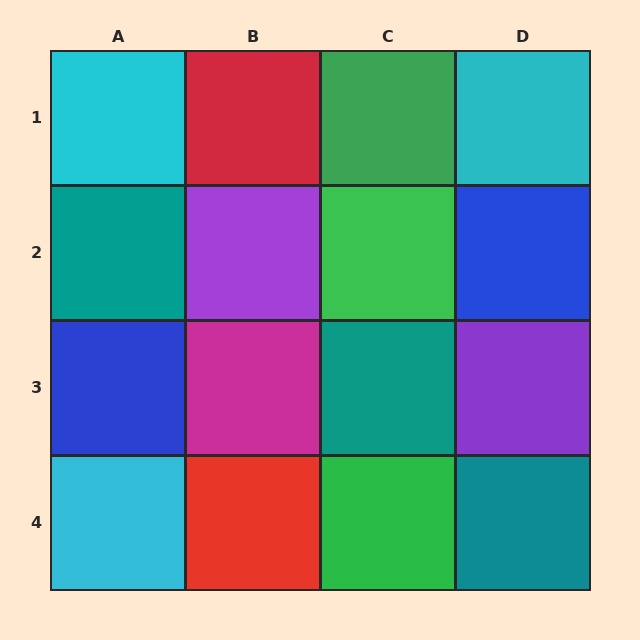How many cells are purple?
2 cells are purple.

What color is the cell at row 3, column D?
Purple.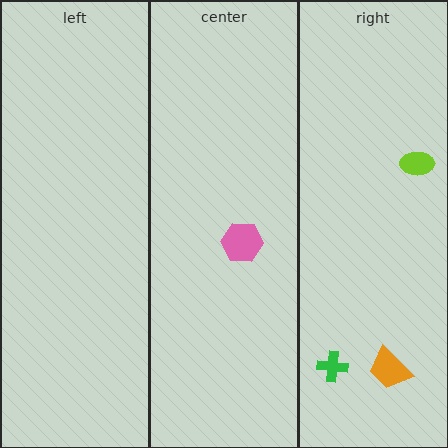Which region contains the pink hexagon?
The center region.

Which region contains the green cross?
The right region.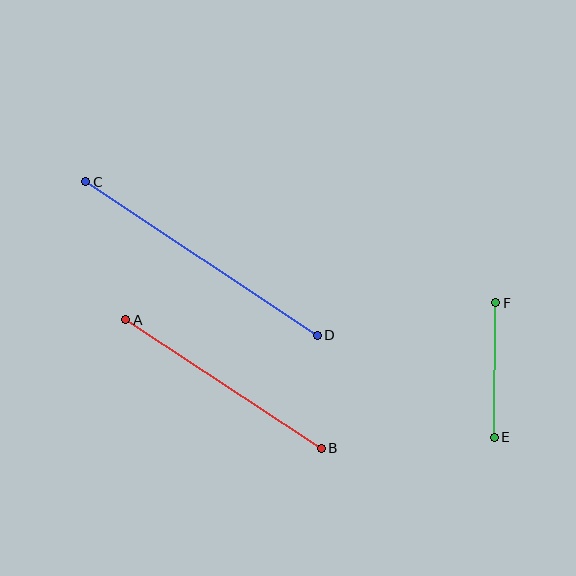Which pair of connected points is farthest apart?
Points C and D are farthest apart.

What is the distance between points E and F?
The distance is approximately 134 pixels.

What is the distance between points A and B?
The distance is approximately 234 pixels.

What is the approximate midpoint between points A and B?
The midpoint is at approximately (223, 384) pixels.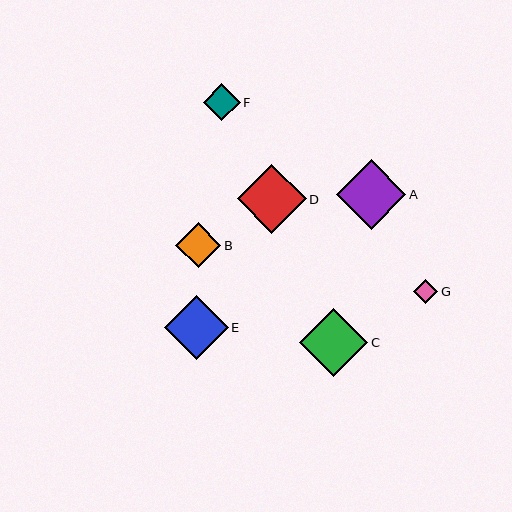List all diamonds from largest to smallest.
From largest to smallest: A, D, C, E, B, F, G.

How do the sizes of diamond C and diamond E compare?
Diamond C and diamond E are approximately the same size.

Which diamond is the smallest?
Diamond G is the smallest with a size of approximately 24 pixels.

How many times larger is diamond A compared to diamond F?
Diamond A is approximately 1.9 times the size of diamond F.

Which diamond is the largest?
Diamond A is the largest with a size of approximately 69 pixels.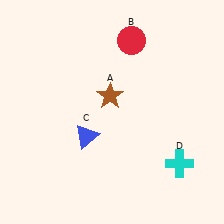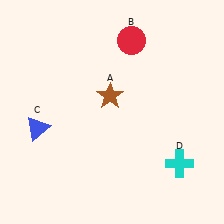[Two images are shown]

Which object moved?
The blue triangle (C) moved left.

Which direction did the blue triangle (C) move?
The blue triangle (C) moved left.